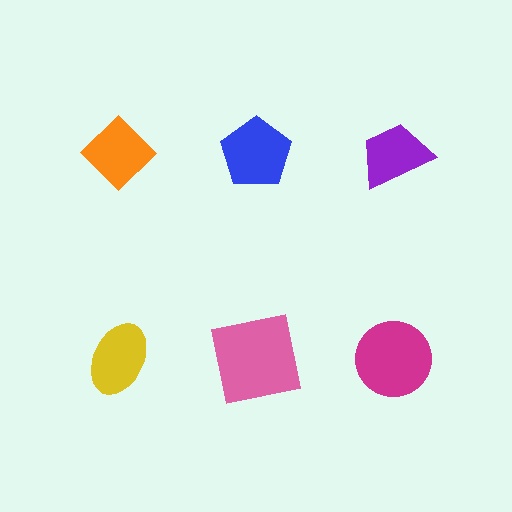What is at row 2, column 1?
A yellow ellipse.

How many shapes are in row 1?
3 shapes.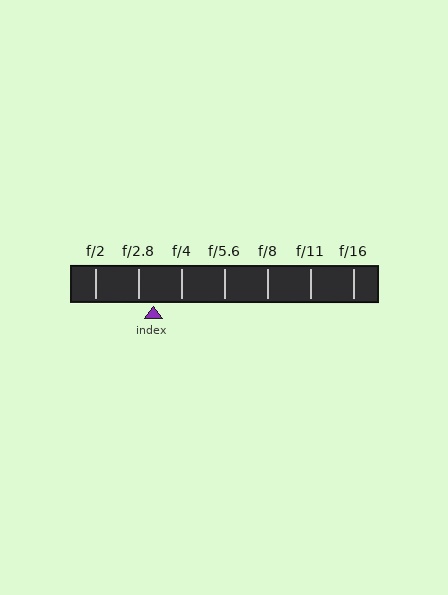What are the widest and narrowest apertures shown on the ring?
The widest aperture shown is f/2 and the narrowest is f/16.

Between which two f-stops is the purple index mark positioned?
The index mark is between f/2.8 and f/4.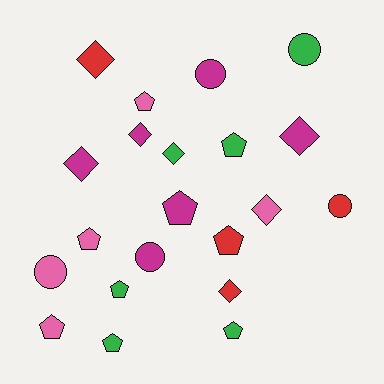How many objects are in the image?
There are 21 objects.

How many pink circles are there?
There is 1 pink circle.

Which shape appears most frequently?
Pentagon, with 9 objects.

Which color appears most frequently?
Magenta, with 6 objects.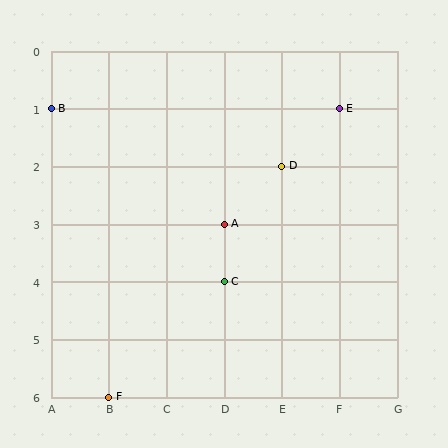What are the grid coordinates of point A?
Point A is at grid coordinates (D, 3).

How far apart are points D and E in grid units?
Points D and E are 1 column and 1 row apart (about 1.4 grid units diagonally).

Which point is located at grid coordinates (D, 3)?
Point A is at (D, 3).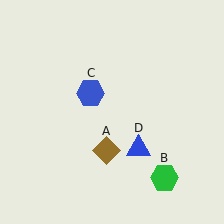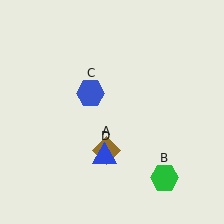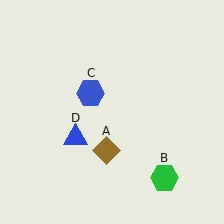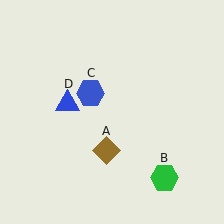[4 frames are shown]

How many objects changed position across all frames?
1 object changed position: blue triangle (object D).